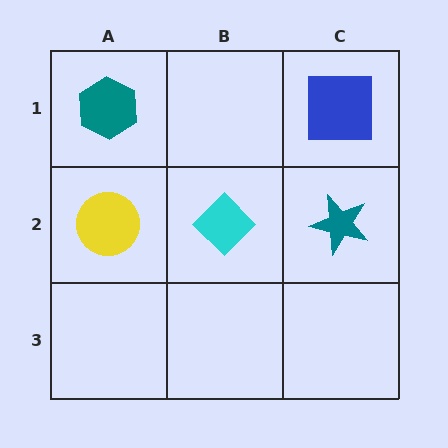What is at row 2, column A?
A yellow circle.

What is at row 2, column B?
A cyan diamond.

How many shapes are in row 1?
2 shapes.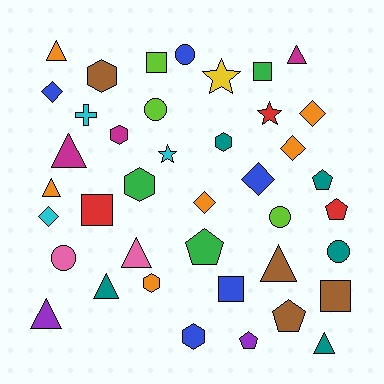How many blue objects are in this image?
There are 5 blue objects.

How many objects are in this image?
There are 40 objects.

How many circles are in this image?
There are 5 circles.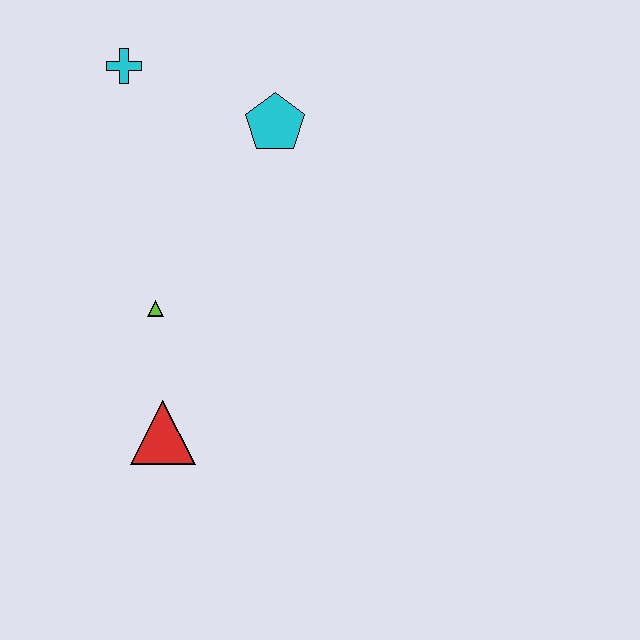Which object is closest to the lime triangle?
The red triangle is closest to the lime triangle.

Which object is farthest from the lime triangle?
The cyan cross is farthest from the lime triangle.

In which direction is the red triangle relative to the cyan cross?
The red triangle is below the cyan cross.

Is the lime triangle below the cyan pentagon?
Yes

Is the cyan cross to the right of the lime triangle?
No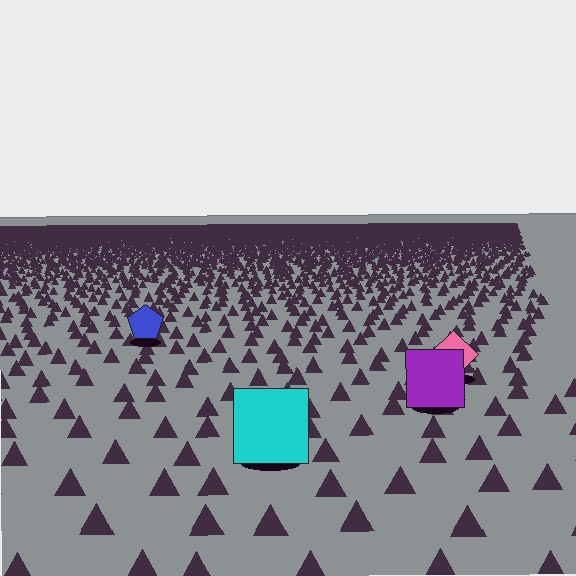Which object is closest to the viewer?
The cyan square is closest. The texture marks near it are larger and more spread out.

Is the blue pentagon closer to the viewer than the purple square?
No. The purple square is closer — you can tell from the texture gradient: the ground texture is coarser near it.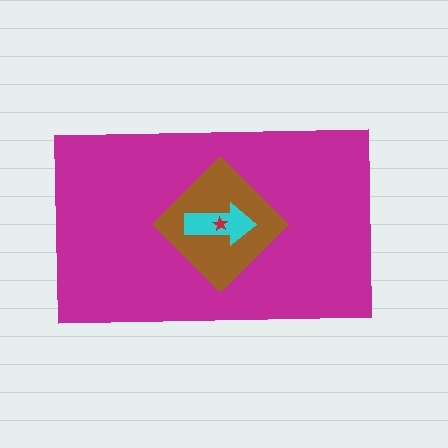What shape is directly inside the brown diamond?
The cyan arrow.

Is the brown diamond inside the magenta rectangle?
Yes.